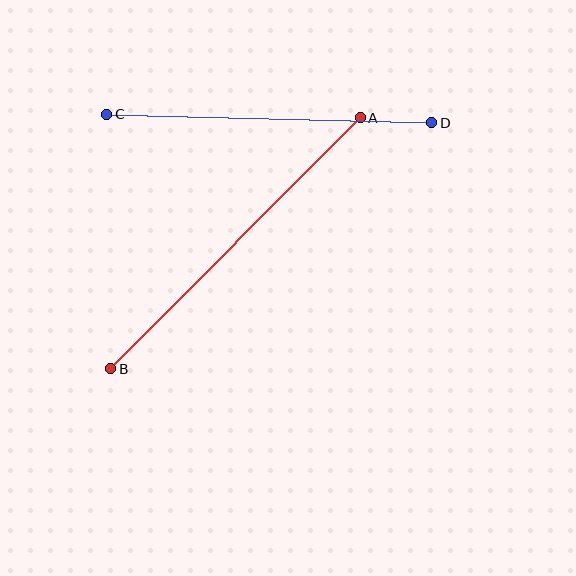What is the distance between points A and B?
The distance is approximately 354 pixels.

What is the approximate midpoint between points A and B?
The midpoint is at approximately (236, 243) pixels.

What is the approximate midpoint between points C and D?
The midpoint is at approximately (269, 118) pixels.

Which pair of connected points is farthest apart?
Points A and B are farthest apart.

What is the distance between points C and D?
The distance is approximately 325 pixels.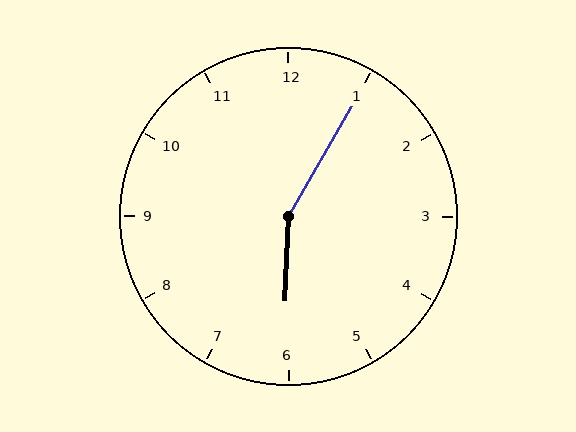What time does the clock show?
6:05.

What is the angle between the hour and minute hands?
Approximately 152 degrees.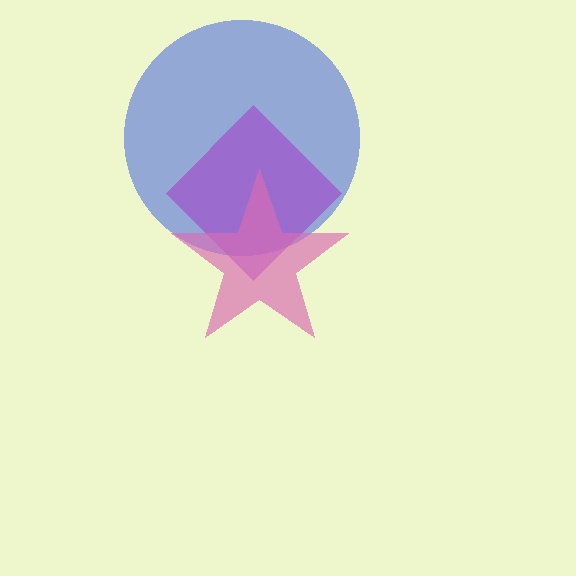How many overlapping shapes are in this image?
There are 3 overlapping shapes in the image.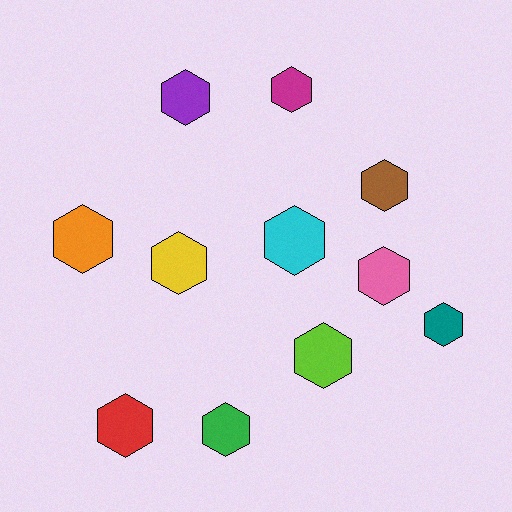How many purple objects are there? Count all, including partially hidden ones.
There is 1 purple object.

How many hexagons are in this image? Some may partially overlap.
There are 11 hexagons.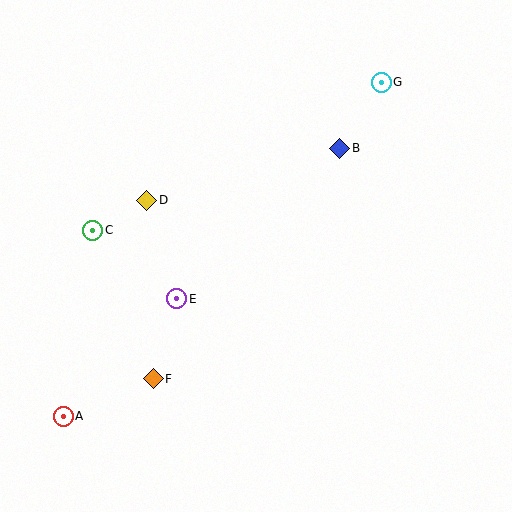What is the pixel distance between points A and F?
The distance between A and F is 98 pixels.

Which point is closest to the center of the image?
Point E at (177, 299) is closest to the center.